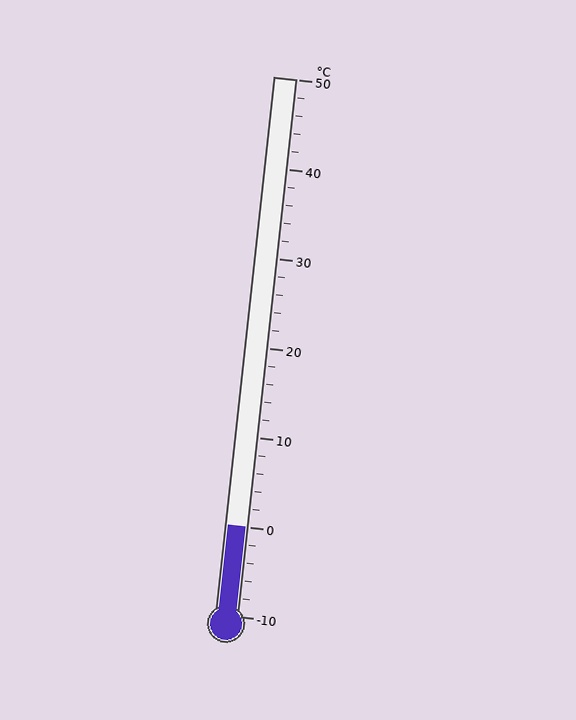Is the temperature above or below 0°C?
The temperature is at 0°C.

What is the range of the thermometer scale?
The thermometer scale ranges from -10°C to 50°C.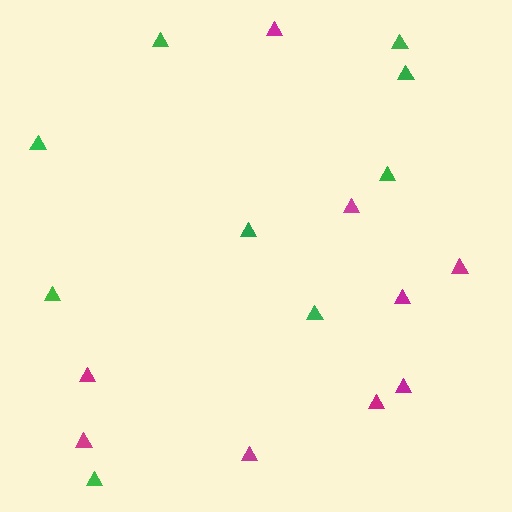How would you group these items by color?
There are 2 groups: one group of magenta triangles (9) and one group of green triangles (9).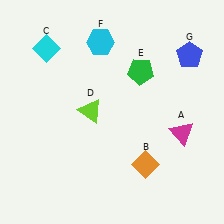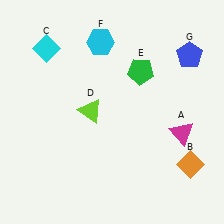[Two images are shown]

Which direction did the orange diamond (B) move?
The orange diamond (B) moved right.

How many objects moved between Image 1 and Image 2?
1 object moved between the two images.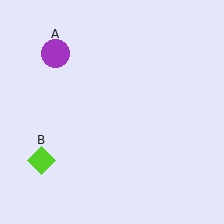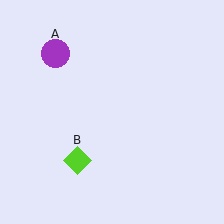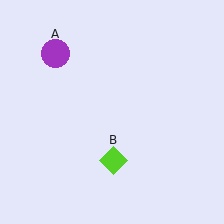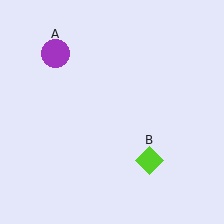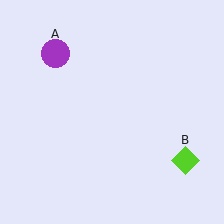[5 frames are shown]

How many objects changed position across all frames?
1 object changed position: lime diamond (object B).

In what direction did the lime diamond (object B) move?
The lime diamond (object B) moved right.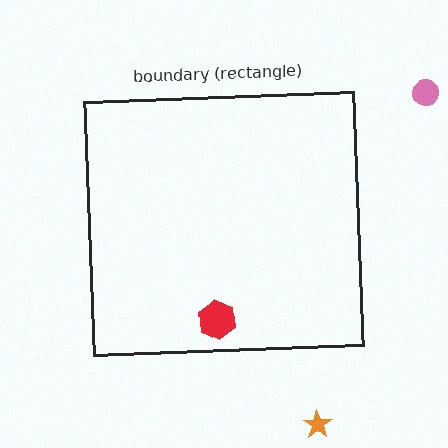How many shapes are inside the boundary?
1 inside, 2 outside.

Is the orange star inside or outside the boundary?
Outside.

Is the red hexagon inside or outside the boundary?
Inside.